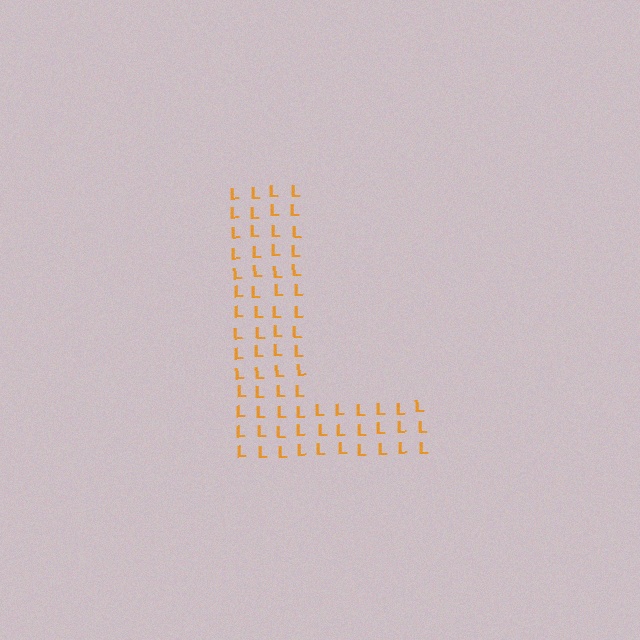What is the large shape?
The large shape is the letter L.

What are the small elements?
The small elements are letter L's.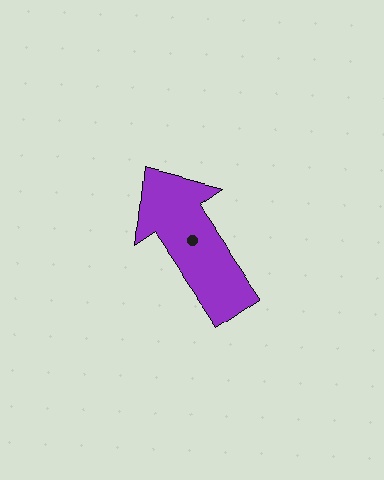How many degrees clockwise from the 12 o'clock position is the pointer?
Approximately 326 degrees.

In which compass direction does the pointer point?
Northwest.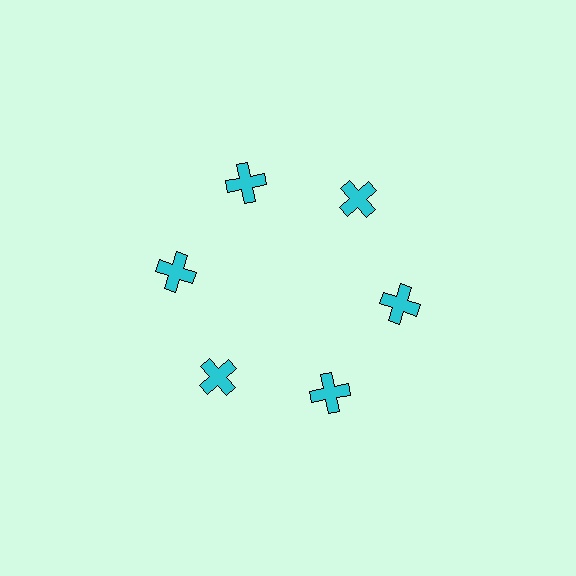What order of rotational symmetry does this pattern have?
This pattern has 6-fold rotational symmetry.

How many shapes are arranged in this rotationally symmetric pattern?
There are 6 shapes, arranged in 6 groups of 1.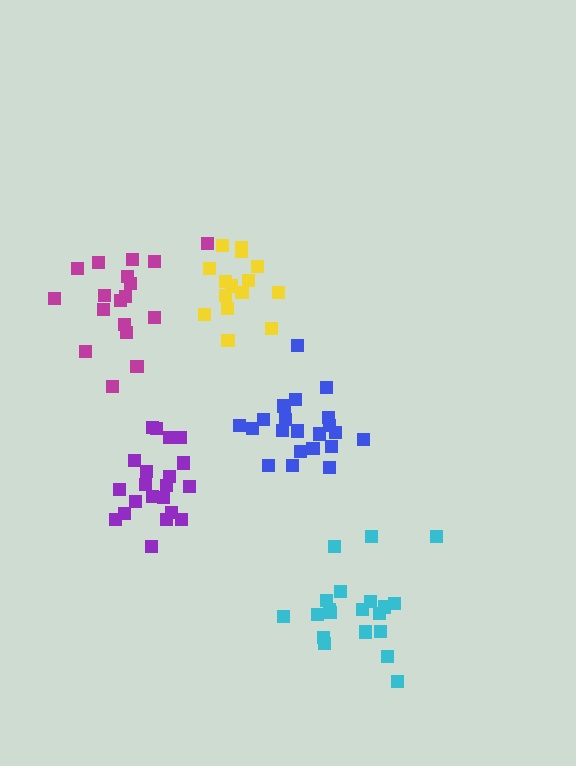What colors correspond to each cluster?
The clusters are colored: cyan, blue, purple, magenta, yellow.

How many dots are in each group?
Group 1: 20 dots, Group 2: 21 dots, Group 3: 21 dots, Group 4: 18 dots, Group 5: 15 dots (95 total).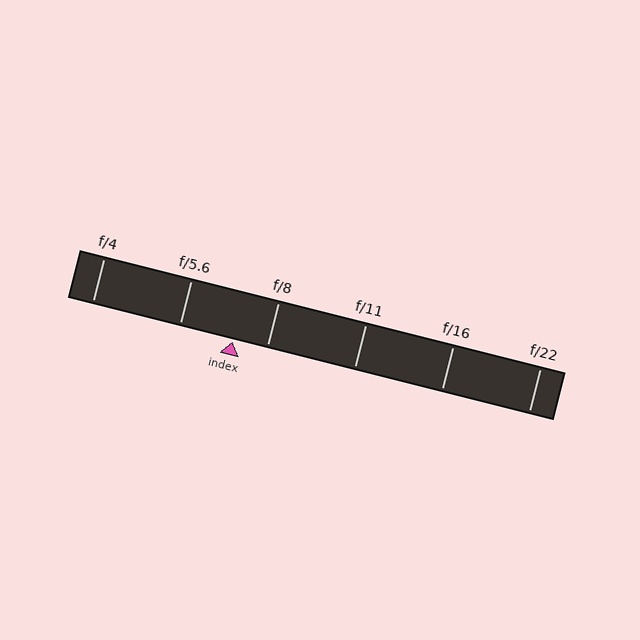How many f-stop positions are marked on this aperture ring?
There are 6 f-stop positions marked.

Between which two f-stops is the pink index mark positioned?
The index mark is between f/5.6 and f/8.